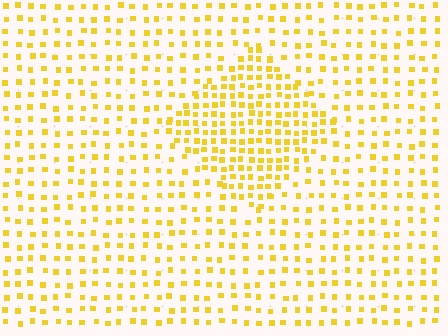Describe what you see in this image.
The image contains small yellow elements arranged at two different densities. A diamond-shaped region is visible where the elements are more densely packed than the surrounding area.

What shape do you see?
I see a diamond.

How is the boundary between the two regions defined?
The boundary is defined by a change in element density (approximately 1.9x ratio). All elements are the same color, size, and shape.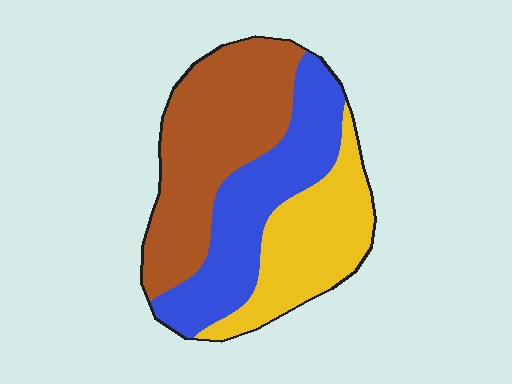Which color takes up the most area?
Brown, at roughly 40%.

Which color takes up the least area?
Yellow, at roughly 25%.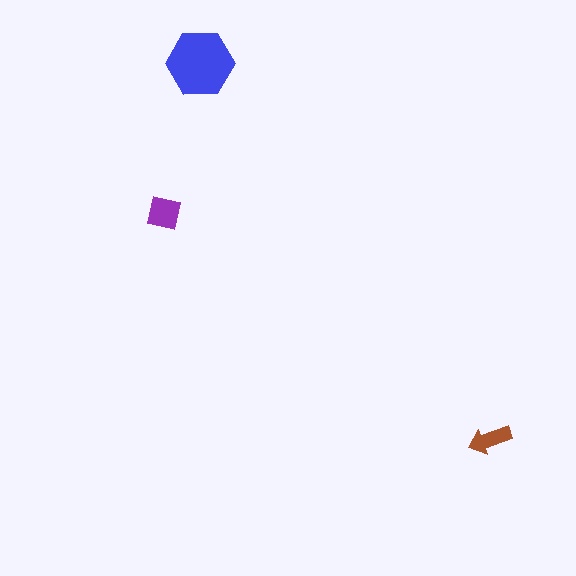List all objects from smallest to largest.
The brown arrow, the purple square, the blue hexagon.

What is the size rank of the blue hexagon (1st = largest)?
1st.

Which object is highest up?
The blue hexagon is topmost.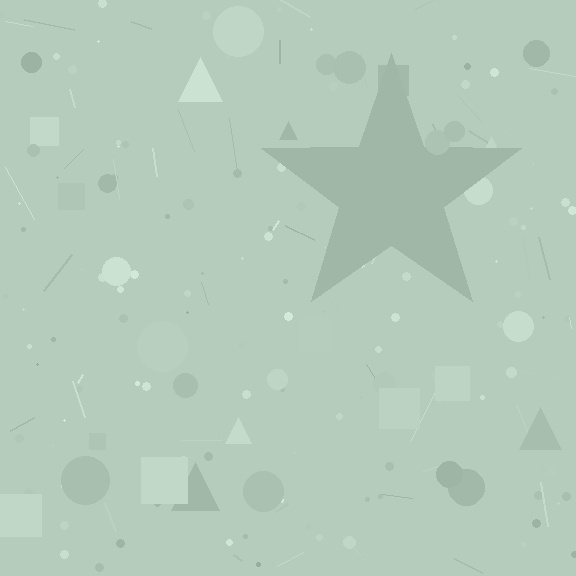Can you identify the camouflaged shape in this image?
The camouflaged shape is a star.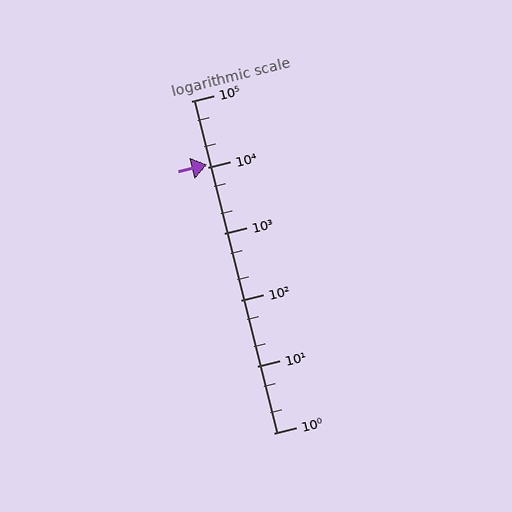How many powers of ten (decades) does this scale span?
The scale spans 5 decades, from 1 to 100000.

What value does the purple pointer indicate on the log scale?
The pointer indicates approximately 11000.